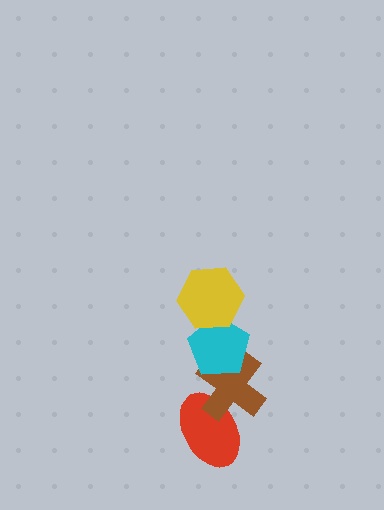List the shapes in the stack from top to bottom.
From top to bottom: the yellow hexagon, the cyan pentagon, the brown cross, the red ellipse.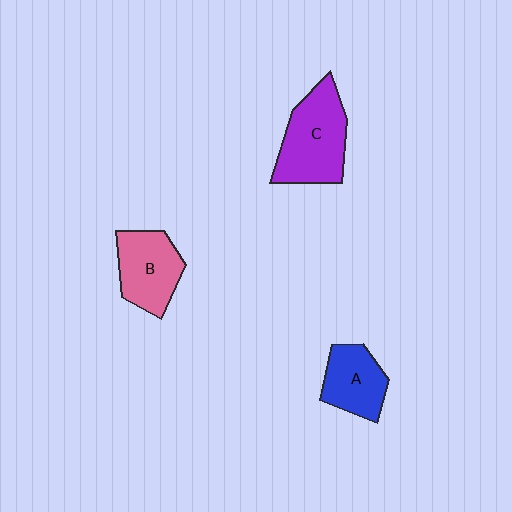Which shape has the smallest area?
Shape A (blue).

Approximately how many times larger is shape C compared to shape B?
Approximately 1.3 times.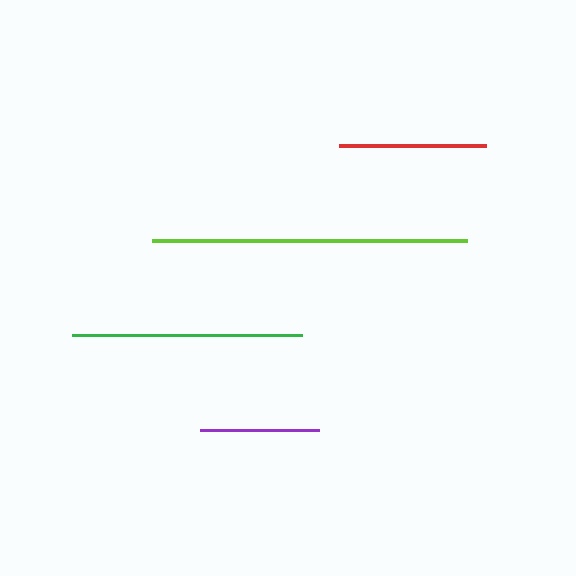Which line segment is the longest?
The lime line is the longest at approximately 314 pixels.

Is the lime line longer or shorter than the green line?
The lime line is longer than the green line.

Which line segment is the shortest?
The purple line is the shortest at approximately 119 pixels.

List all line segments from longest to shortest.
From longest to shortest: lime, green, red, purple.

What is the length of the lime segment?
The lime segment is approximately 314 pixels long.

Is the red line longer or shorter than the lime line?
The lime line is longer than the red line.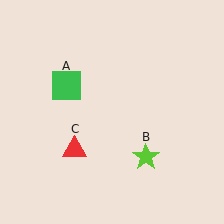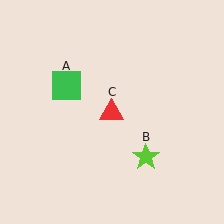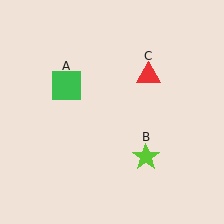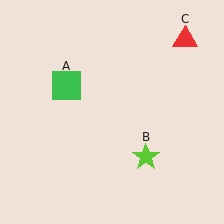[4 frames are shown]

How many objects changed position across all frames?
1 object changed position: red triangle (object C).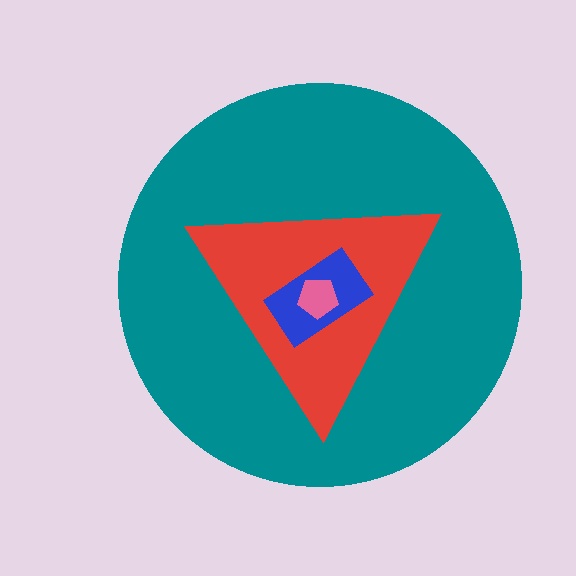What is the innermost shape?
The pink pentagon.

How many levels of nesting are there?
4.